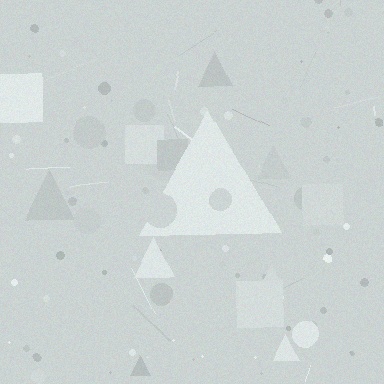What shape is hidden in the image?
A triangle is hidden in the image.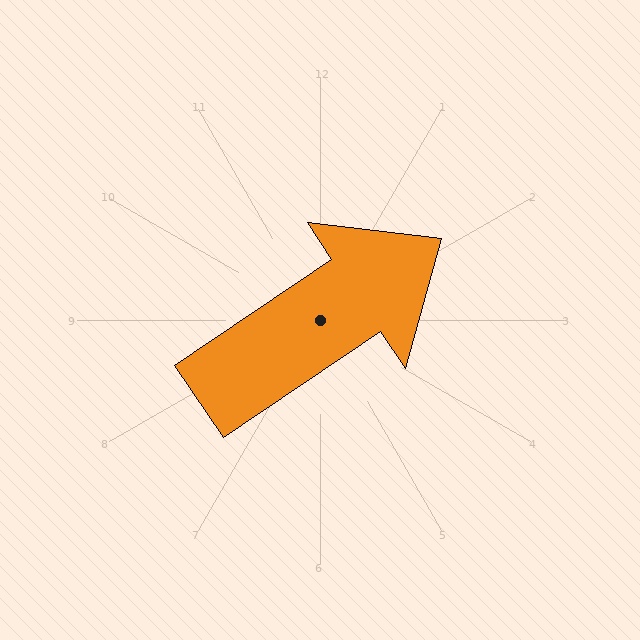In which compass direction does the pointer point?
Northeast.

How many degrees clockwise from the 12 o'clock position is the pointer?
Approximately 56 degrees.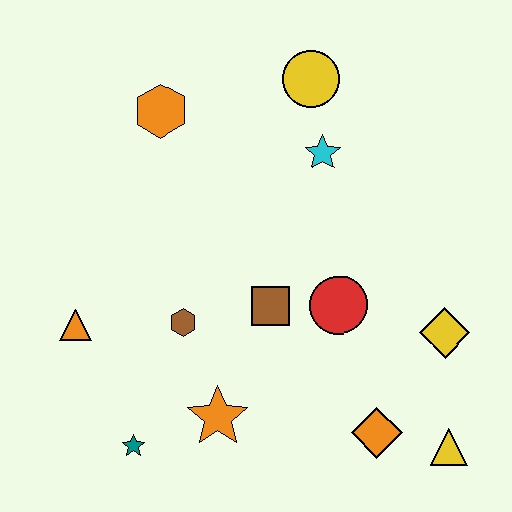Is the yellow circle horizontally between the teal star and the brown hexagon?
No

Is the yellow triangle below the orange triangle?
Yes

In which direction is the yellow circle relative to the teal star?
The yellow circle is above the teal star.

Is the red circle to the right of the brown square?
Yes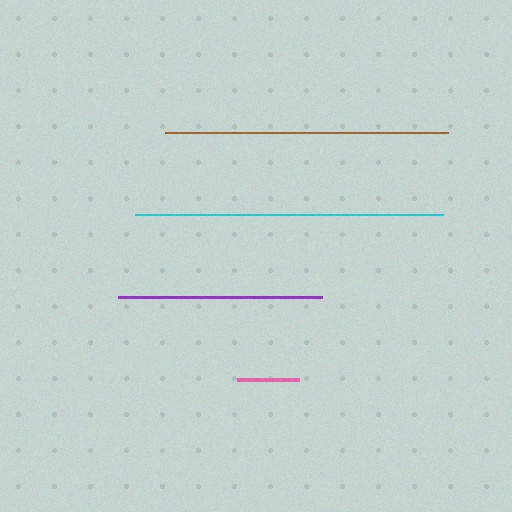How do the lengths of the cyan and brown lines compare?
The cyan and brown lines are approximately the same length.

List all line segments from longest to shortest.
From longest to shortest: cyan, brown, purple, pink.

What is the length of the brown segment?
The brown segment is approximately 283 pixels long.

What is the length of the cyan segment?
The cyan segment is approximately 308 pixels long.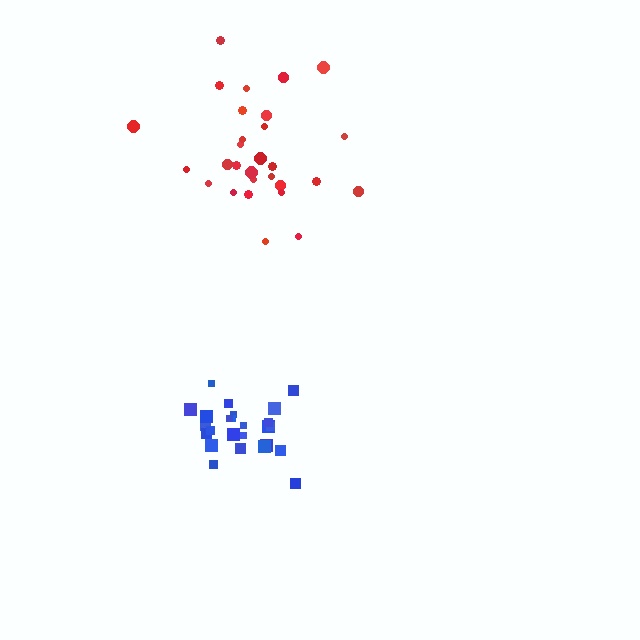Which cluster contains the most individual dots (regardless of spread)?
Red (29).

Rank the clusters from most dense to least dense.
blue, red.